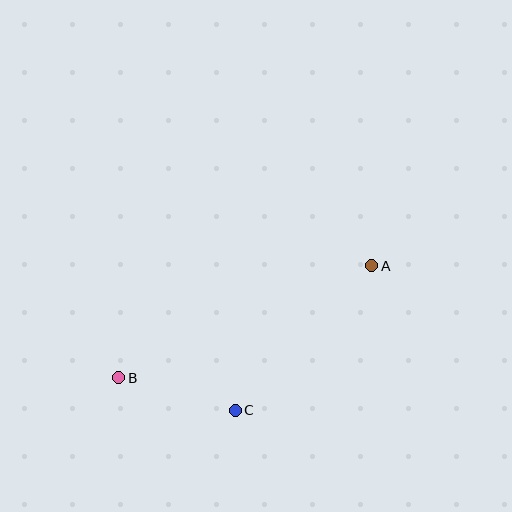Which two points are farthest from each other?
Points A and B are farthest from each other.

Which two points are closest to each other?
Points B and C are closest to each other.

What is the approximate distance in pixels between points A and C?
The distance between A and C is approximately 199 pixels.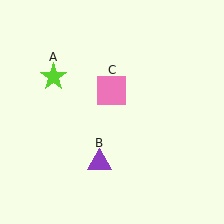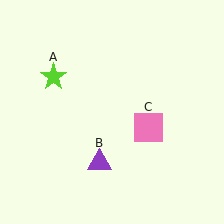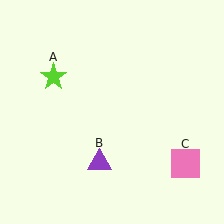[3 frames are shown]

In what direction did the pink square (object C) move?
The pink square (object C) moved down and to the right.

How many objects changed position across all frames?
1 object changed position: pink square (object C).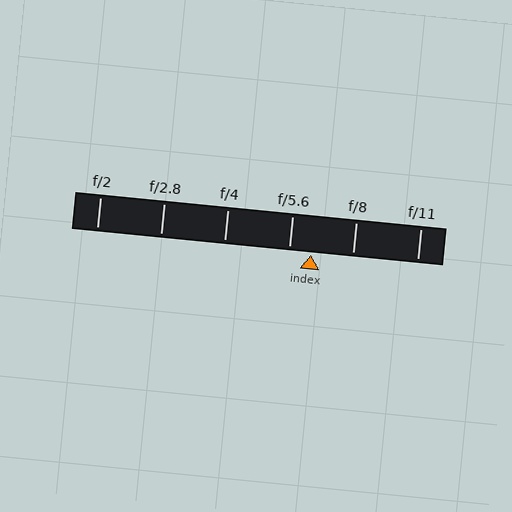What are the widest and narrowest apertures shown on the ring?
The widest aperture shown is f/2 and the narrowest is f/11.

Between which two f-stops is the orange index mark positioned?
The index mark is between f/5.6 and f/8.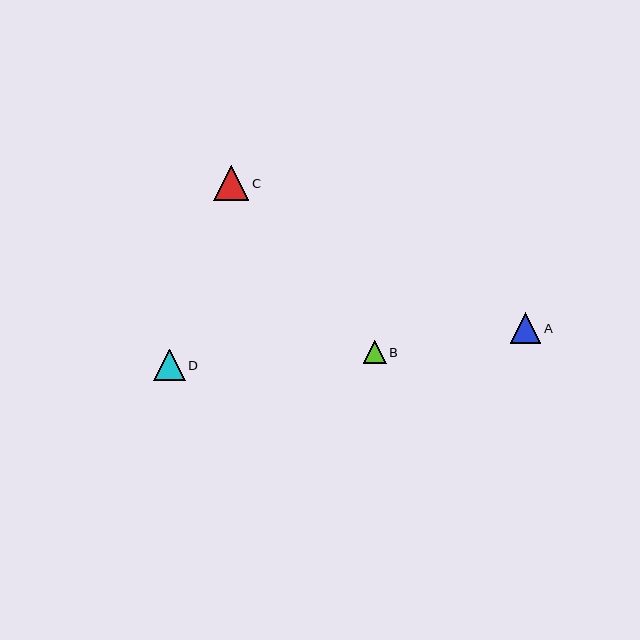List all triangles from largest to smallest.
From largest to smallest: C, D, A, B.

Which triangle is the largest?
Triangle C is the largest with a size of approximately 35 pixels.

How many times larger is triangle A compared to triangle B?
Triangle A is approximately 1.3 times the size of triangle B.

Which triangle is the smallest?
Triangle B is the smallest with a size of approximately 23 pixels.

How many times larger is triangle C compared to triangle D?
Triangle C is approximately 1.1 times the size of triangle D.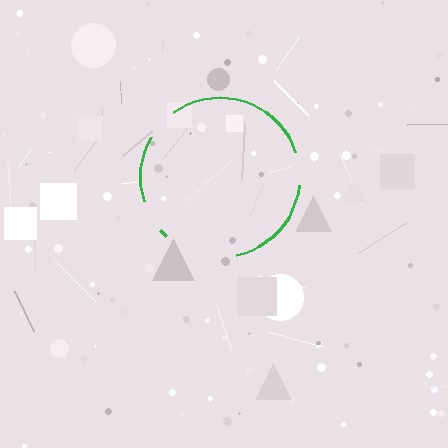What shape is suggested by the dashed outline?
The dashed outline suggests a circle.